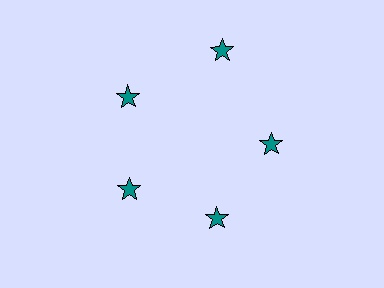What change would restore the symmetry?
The symmetry would be restored by moving it inward, back onto the ring so that all 5 stars sit at equal angles and equal distance from the center.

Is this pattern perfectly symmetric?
No. The 5 teal stars are arranged in a ring, but one element near the 1 o'clock position is pushed outward from the center, breaking the 5-fold rotational symmetry.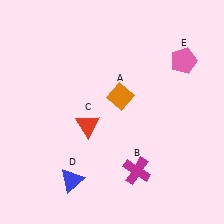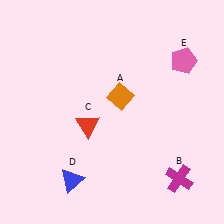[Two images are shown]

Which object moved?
The magenta cross (B) moved right.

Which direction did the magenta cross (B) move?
The magenta cross (B) moved right.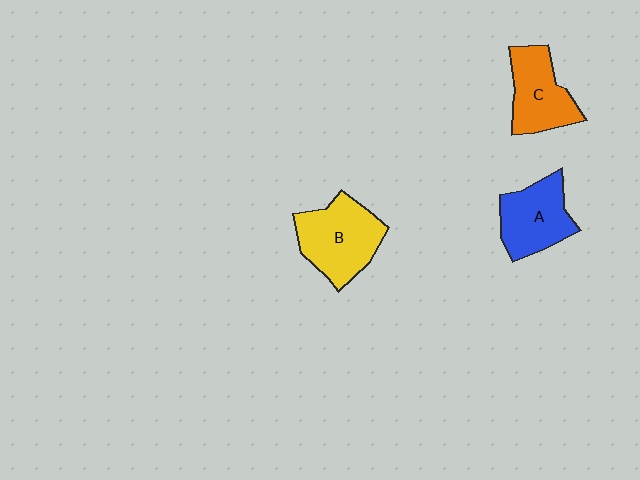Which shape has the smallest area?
Shape C (orange).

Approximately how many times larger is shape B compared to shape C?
Approximately 1.2 times.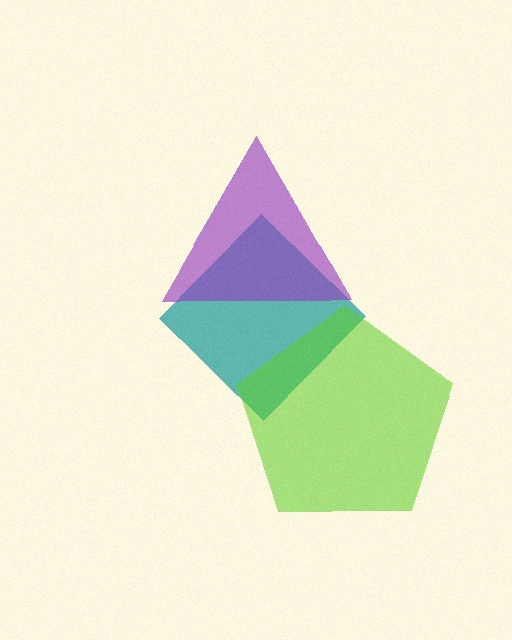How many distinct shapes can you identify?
There are 3 distinct shapes: a teal diamond, a purple triangle, a lime pentagon.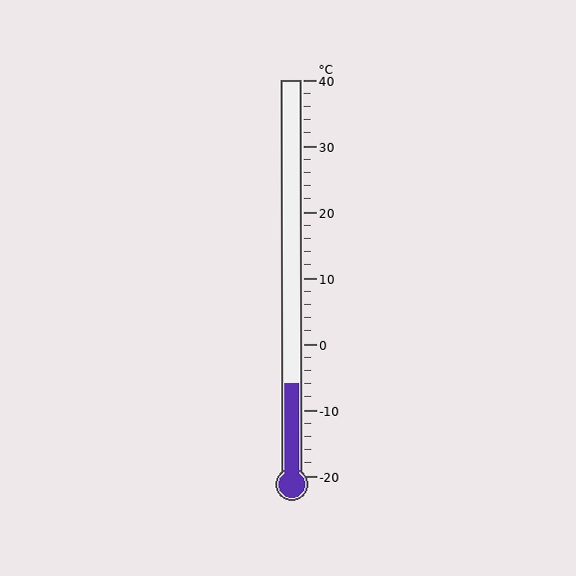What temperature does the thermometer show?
The thermometer shows approximately -6°C.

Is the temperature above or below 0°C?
The temperature is below 0°C.